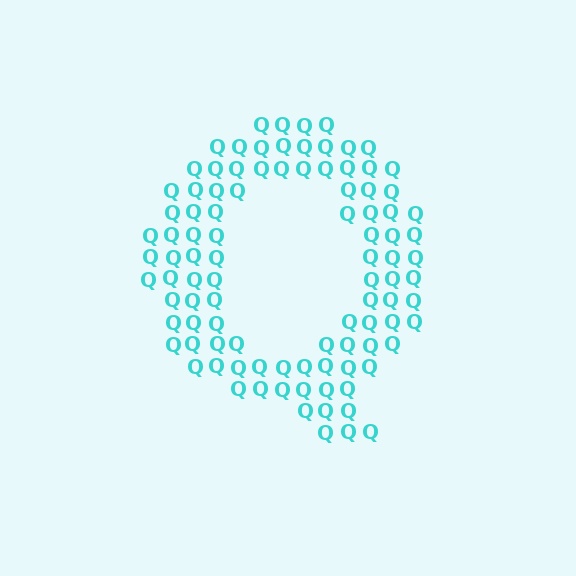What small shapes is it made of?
It is made of small letter Q's.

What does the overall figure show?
The overall figure shows the letter Q.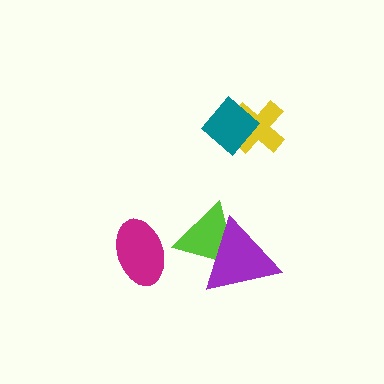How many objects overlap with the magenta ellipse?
0 objects overlap with the magenta ellipse.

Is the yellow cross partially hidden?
Yes, it is partially covered by another shape.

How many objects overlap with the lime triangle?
1 object overlaps with the lime triangle.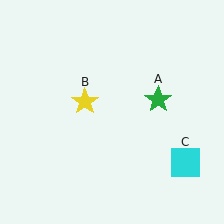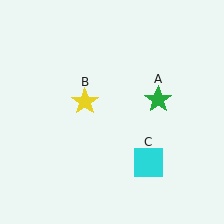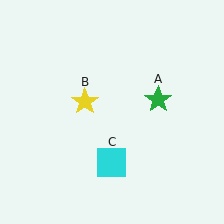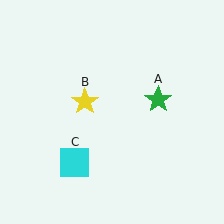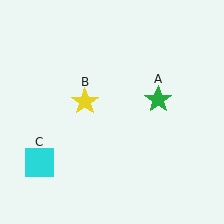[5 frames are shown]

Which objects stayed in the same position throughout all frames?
Green star (object A) and yellow star (object B) remained stationary.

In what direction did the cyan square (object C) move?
The cyan square (object C) moved left.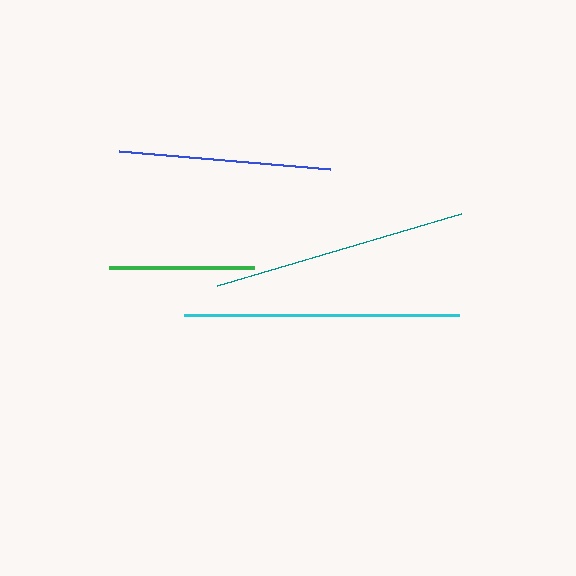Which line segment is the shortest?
The green line is the shortest at approximately 145 pixels.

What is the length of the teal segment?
The teal segment is approximately 254 pixels long.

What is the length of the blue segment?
The blue segment is approximately 212 pixels long.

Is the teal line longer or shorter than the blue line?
The teal line is longer than the blue line.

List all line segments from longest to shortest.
From longest to shortest: cyan, teal, blue, green.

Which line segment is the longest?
The cyan line is the longest at approximately 275 pixels.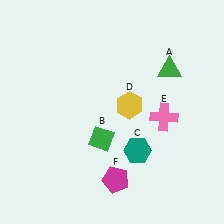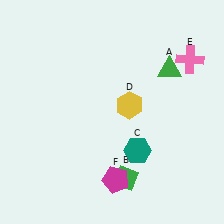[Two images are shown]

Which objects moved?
The objects that moved are: the green diamond (B), the pink cross (E).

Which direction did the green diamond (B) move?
The green diamond (B) moved down.